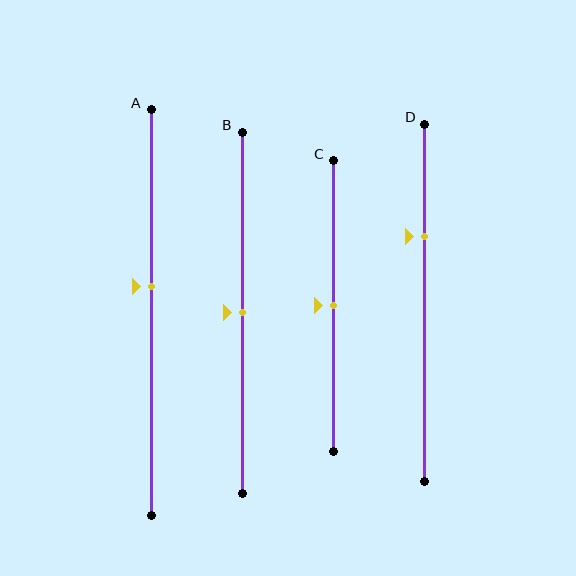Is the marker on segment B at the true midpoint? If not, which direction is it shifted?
Yes, the marker on segment B is at the true midpoint.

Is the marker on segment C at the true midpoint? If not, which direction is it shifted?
Yes, the marker on segment C is at the true midpoint.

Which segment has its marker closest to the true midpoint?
Segment B has its marker closest to the true midpoint.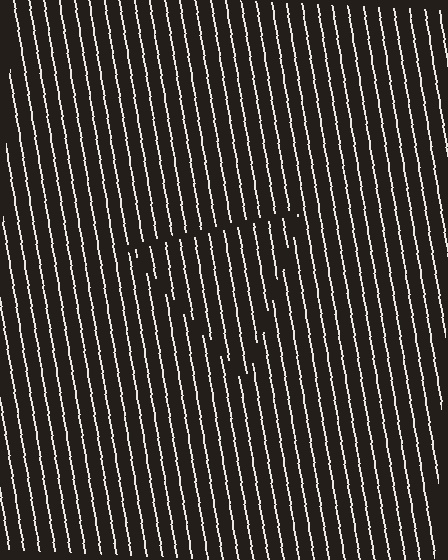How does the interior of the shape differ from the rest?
The interior of the shape contains the same grating, shifted by half a period — the contour is defined by the phase discontinuity where line-ends from the inner and outer gratings abut.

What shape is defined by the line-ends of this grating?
An illusory triangle. The interior of the shape contains the same grating, shifted by half a period — the contour is defined by the phase discontinuity where line-ends from the inner and outer gratings abut.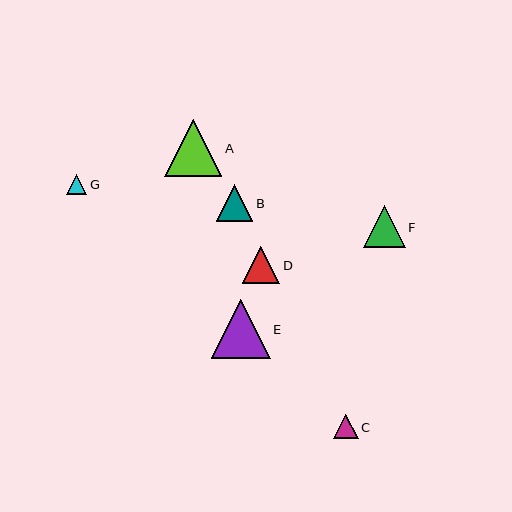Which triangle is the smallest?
Triangle G is the smallest with a size of approximately 20 pixels.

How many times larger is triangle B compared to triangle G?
Triangle B is approximately 1.8 times the size of triangle G.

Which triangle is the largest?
Triangle E is the largest with a size of approximately 59 pixels.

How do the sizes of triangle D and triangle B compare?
Triangle D and triangle B are approximately the same size.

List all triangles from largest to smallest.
From largest to smallest: E, A, F, D, B, C, G.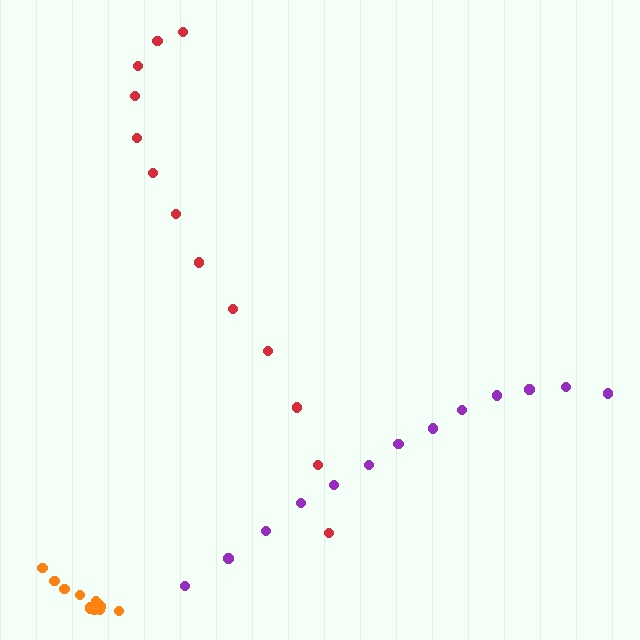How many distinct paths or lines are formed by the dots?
There are 3 distinct paths.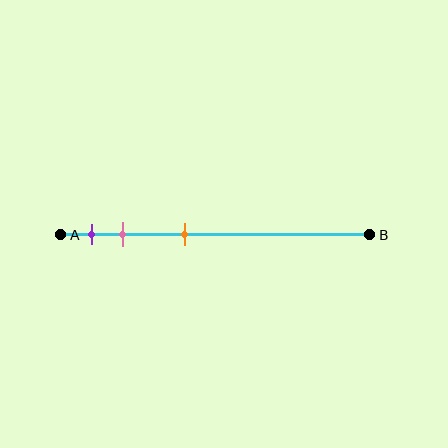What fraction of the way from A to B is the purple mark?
The purple mark is approximately 10% (0.1) of the way from A to B.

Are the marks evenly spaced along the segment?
No, the marks are not evenly spaced.